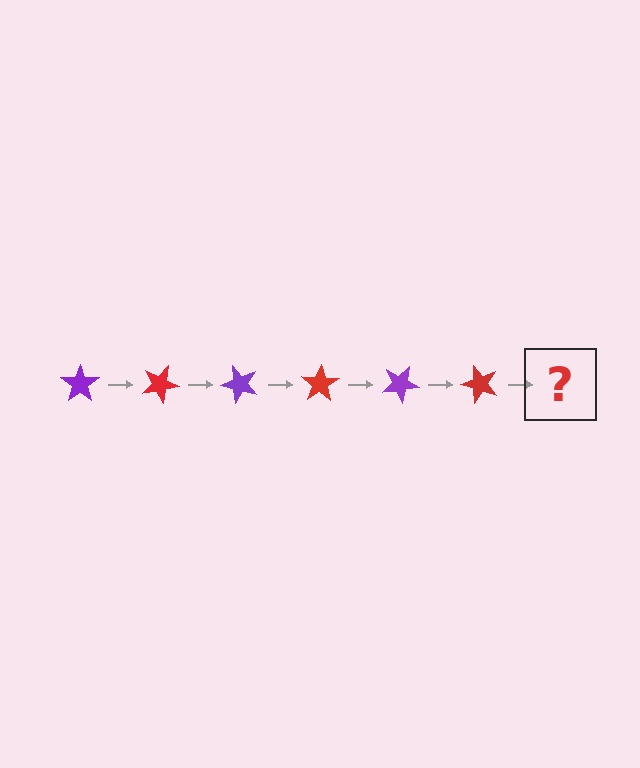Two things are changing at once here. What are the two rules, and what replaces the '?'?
The two rules are that it rotates 25 degrees each step and the color cycles through purple and red. The '?' should be a purple star, rotated 150 degrees from the start.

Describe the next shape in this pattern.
It should be a purple star, rotated 150 degrees from the start.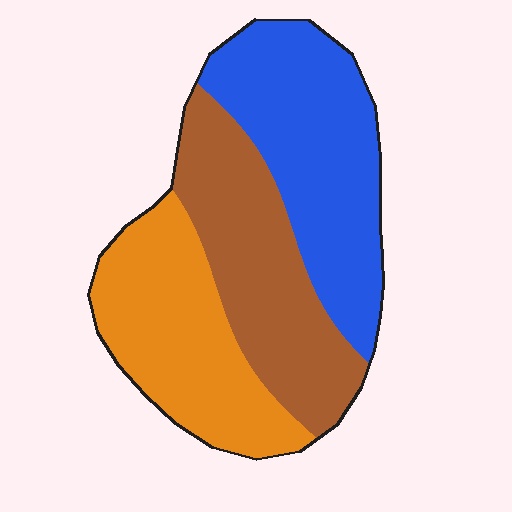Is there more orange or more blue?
Blue.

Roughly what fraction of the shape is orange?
Orange covers 31% of the shape.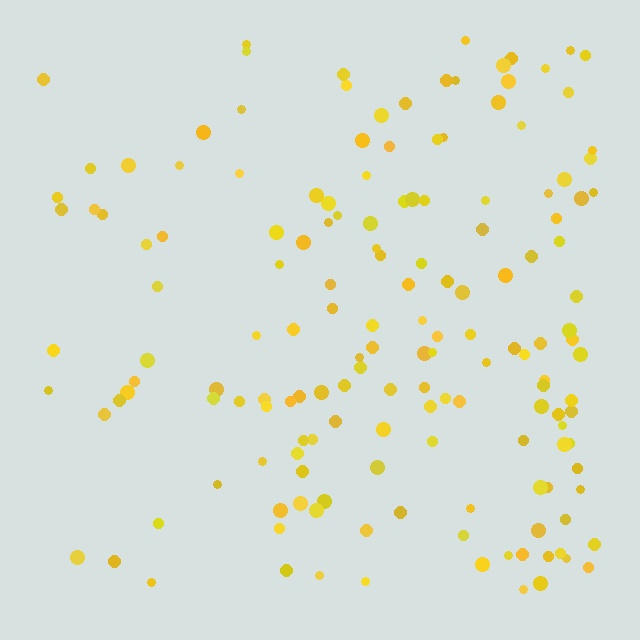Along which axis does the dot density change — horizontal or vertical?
Horizontal.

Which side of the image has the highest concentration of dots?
The right.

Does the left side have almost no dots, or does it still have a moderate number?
Still a moderate number, just noticeably fewer than the right.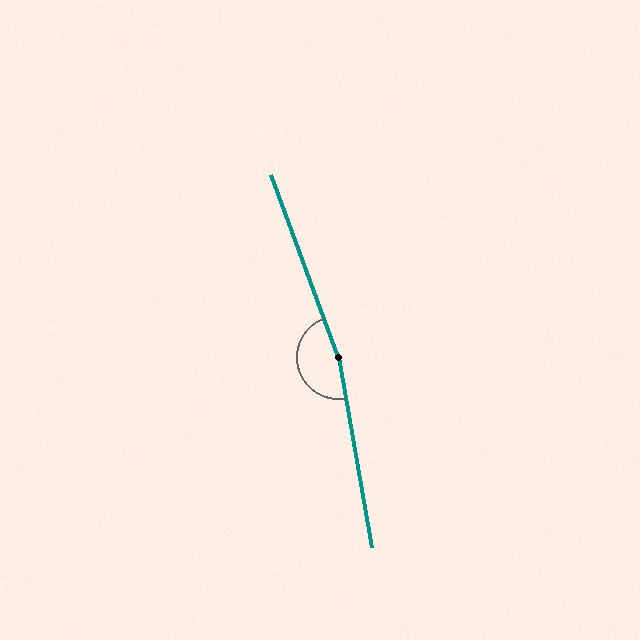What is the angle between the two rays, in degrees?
Approximately 170 degrees.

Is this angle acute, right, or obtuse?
It is obtuse.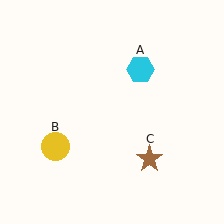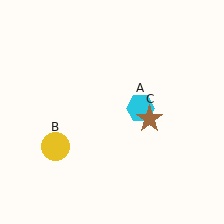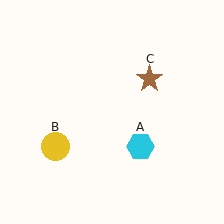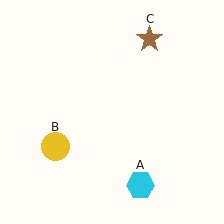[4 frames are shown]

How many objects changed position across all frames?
2 objects changed position: cyan hexagon (object A), brown star (object C).